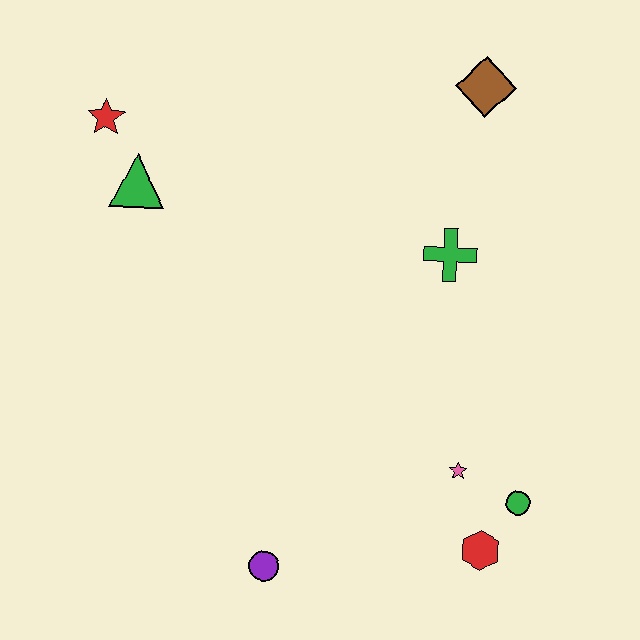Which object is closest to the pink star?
The green circle is closest to the pink star.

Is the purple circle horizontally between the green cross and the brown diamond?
No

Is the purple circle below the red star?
Yes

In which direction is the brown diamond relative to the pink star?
The brown diamond is above the pink star.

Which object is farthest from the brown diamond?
The purple circle is farthest from the brown diamond.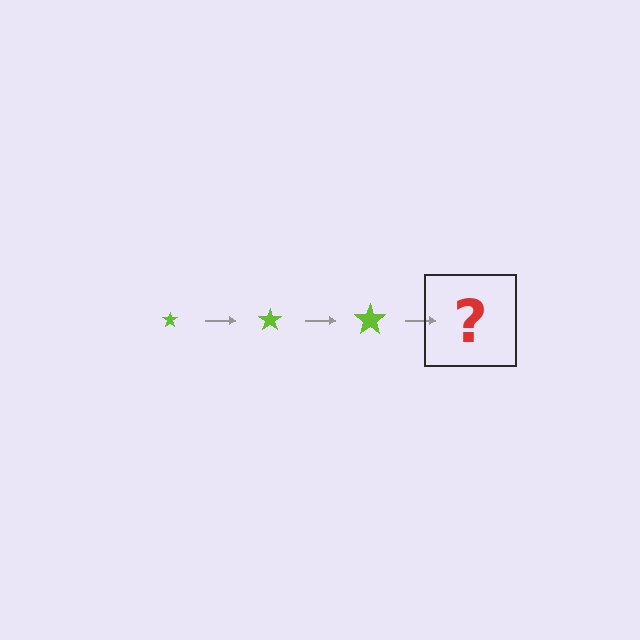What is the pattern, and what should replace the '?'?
The pattern is that the star gets progressively larger each step. The '?' should be a lime star, larger than the previous one.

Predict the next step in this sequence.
The next step is a lime star, larger than the previous one.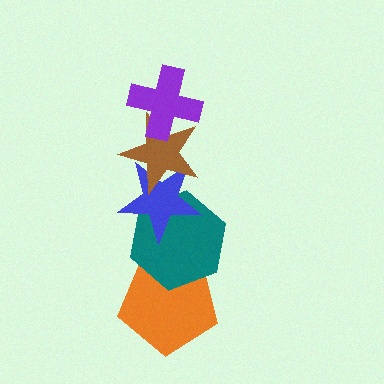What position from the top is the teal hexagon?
The teal hexagon is 4th from the top.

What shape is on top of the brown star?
The purple cross is on top of the brown star.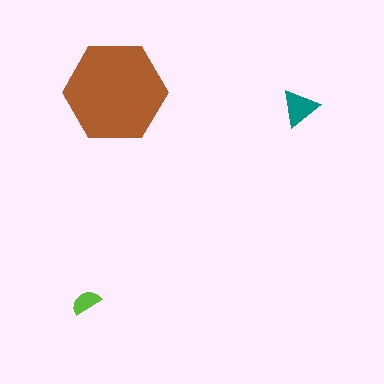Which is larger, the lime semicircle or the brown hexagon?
The brown hexagon.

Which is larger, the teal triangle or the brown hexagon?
The brown hexagon.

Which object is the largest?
The brown hexagon.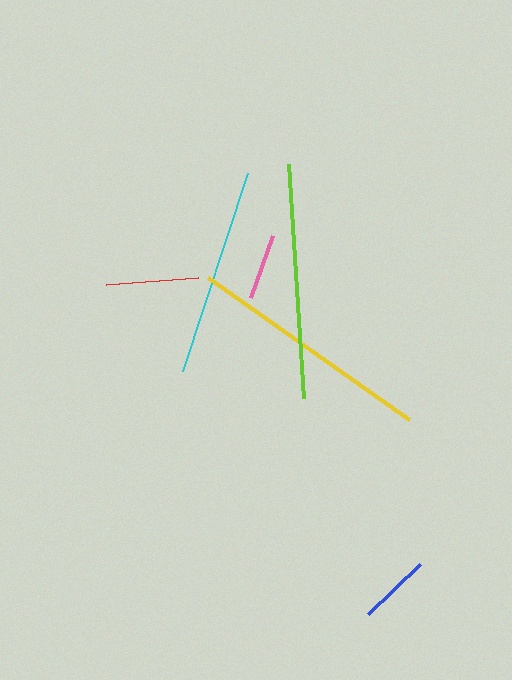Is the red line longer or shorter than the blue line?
The red line is longer than the blue line.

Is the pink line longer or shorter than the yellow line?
The yellow line is longer than the pink line.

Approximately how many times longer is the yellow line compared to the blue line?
The yellow line is approximately 3.4 times the length of the blue line.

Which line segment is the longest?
The yellow line is the longest at approximately 246 pixels.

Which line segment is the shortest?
The pink line is the shortest at approximately 66 pixels.